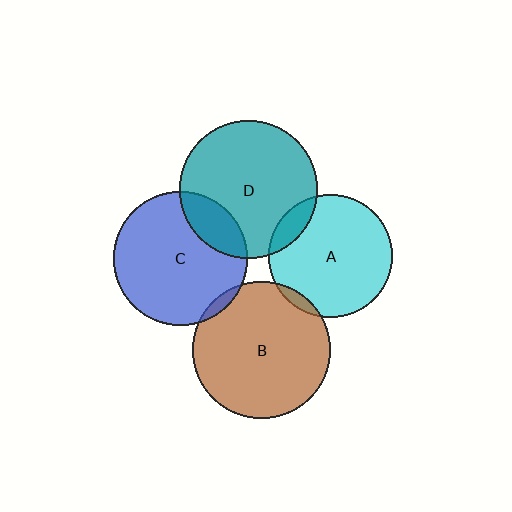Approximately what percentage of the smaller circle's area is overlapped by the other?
Approximately 20%.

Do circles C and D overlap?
Yes.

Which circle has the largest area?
Circle D (teal).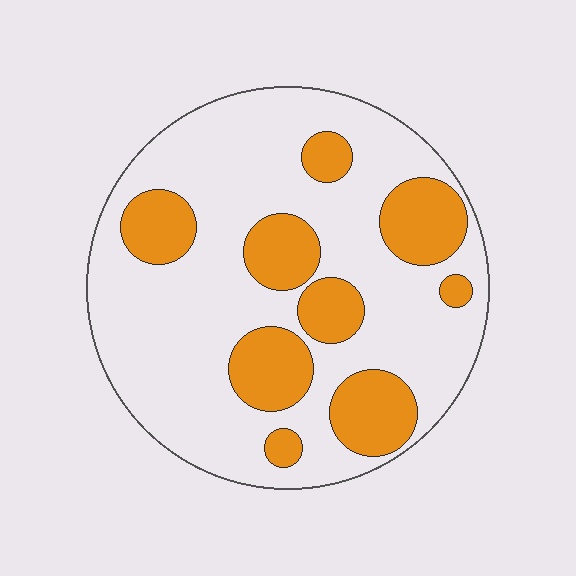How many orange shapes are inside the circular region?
9.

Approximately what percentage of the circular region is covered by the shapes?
Approximately 30%.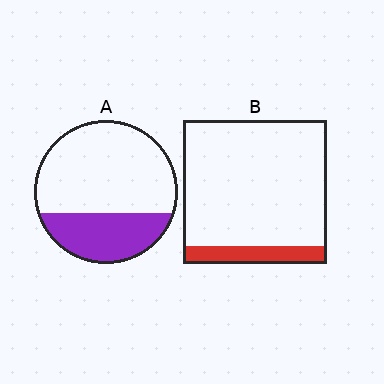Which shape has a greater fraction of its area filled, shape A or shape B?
Shape A.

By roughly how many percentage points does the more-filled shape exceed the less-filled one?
By roughly 20 percentage points (A over B).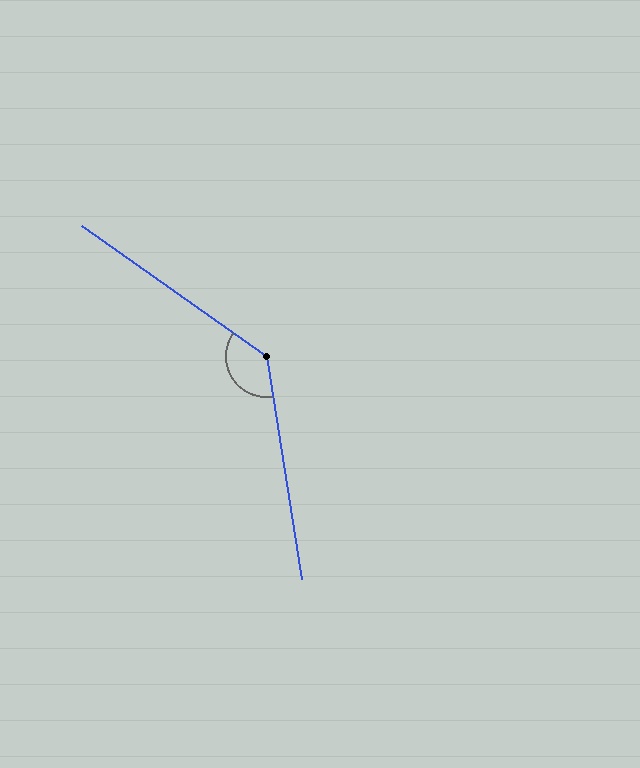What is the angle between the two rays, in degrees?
Approximately 134 degrees.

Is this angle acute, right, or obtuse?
It is obtuse.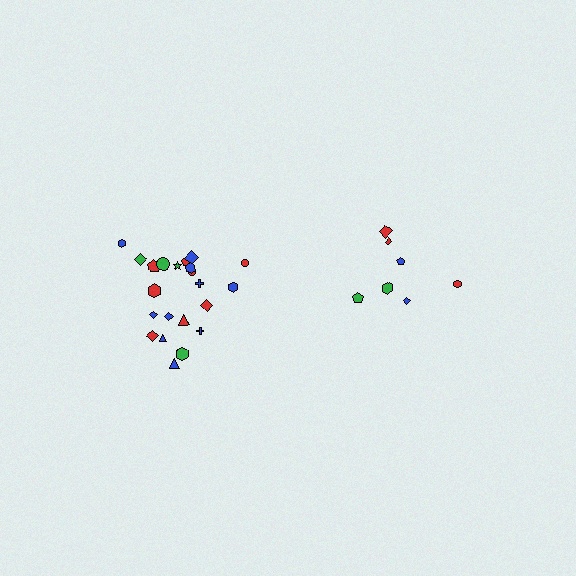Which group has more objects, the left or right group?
The left group.